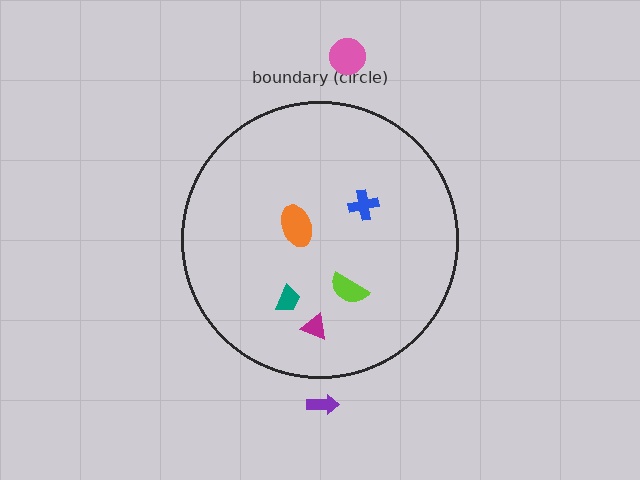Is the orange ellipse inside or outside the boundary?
Inside.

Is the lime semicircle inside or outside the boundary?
Inside.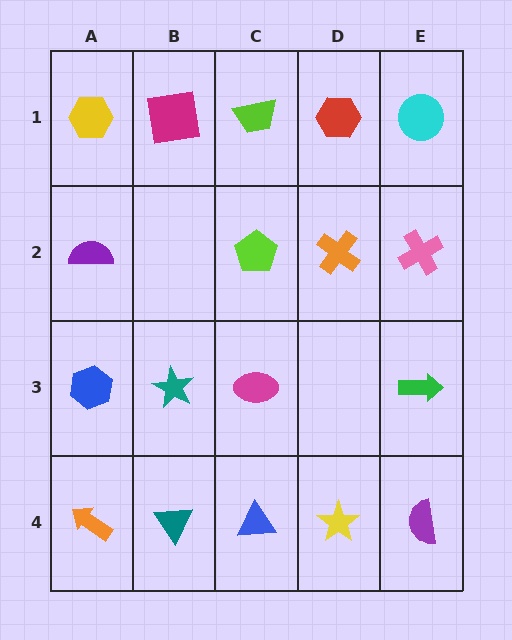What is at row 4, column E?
A purple semicircle.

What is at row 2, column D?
An orange cross.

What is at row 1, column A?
A yellow hexagon.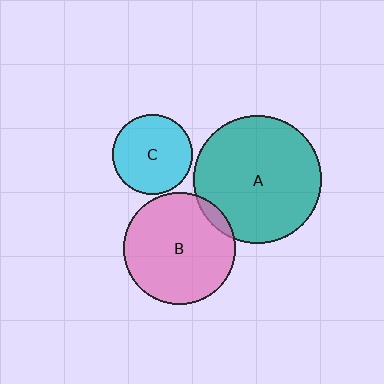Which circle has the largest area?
Circle A (teal).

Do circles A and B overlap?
Yes.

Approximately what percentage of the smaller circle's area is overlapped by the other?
Approximately 5%.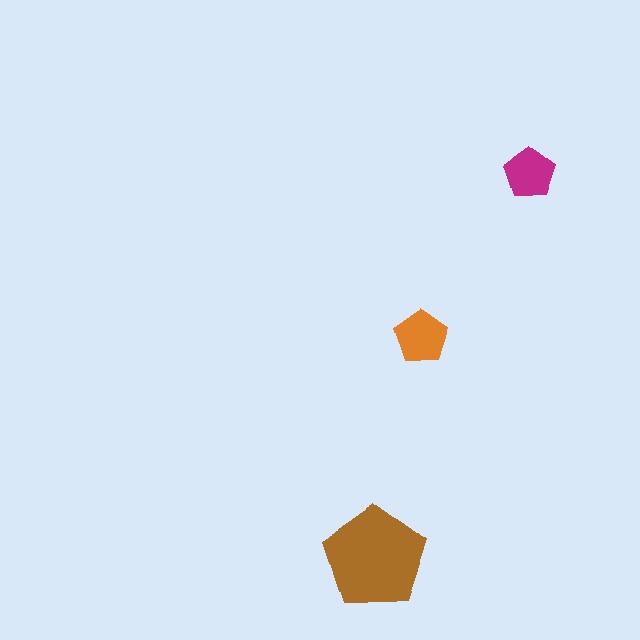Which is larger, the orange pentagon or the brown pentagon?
The brown one.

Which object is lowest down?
The brown pentagon is bottommost.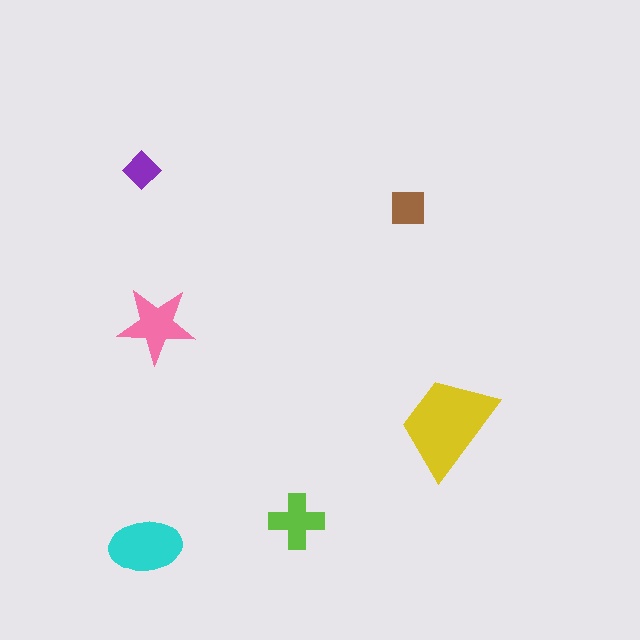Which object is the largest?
The yellow trapezoid.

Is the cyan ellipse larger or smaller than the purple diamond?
Larger.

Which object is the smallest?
The purple diamond.